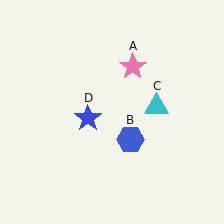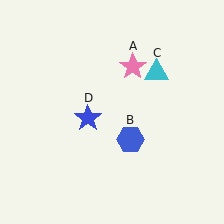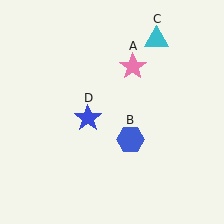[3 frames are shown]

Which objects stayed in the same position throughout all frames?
Pink star (object A) and blue hexagon (object B) and blue star (object D) remained stationary.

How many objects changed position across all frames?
1 object changed position: cyan triangle (object C).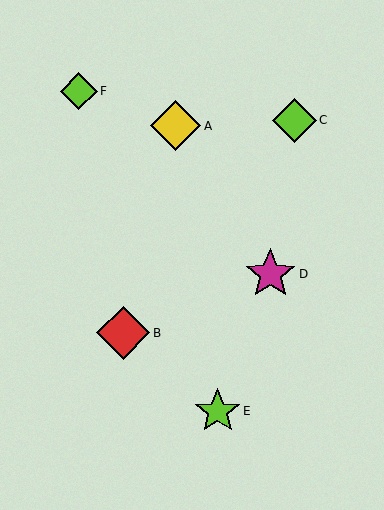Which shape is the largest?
The red diamond (labeled B) is the largest.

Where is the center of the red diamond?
The center of the red diamond is at (123, 333).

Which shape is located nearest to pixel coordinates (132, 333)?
The red diamond (labeled B) at (123, 333) is nearest to that location.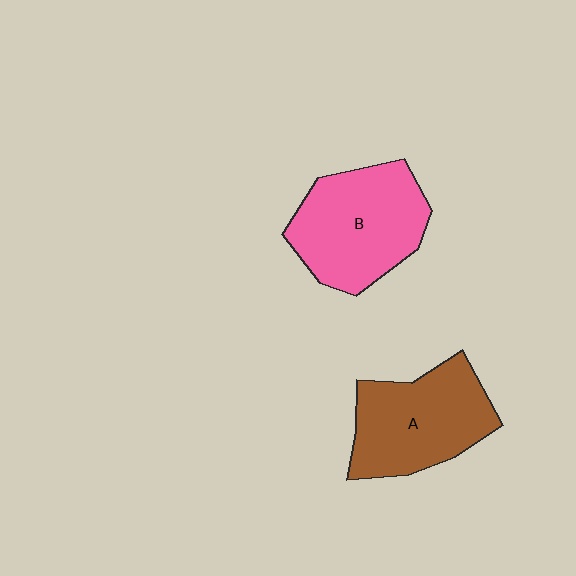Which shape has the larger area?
Shape B (pink).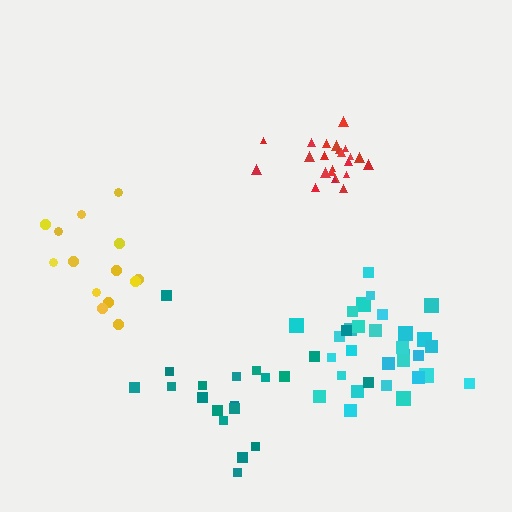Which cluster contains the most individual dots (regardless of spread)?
Cyan (30).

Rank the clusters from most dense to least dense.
red, cyan, yellow, teal.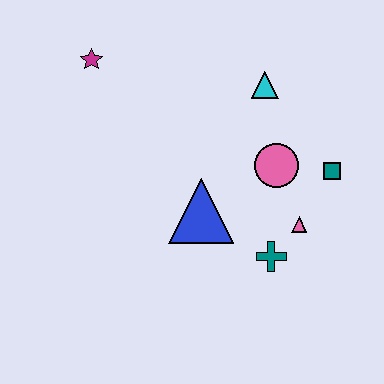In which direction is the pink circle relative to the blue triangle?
The pink circle is to the right of the blue triangle.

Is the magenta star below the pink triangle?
No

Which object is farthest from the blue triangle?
The magenta star is farthest from the blue triangle.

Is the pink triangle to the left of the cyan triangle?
No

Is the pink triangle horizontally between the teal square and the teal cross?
Yes